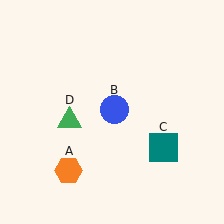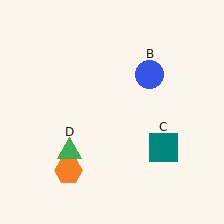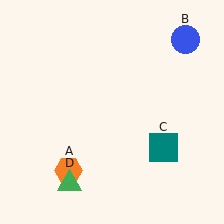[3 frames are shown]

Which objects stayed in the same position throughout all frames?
Orange hexagon (object A) and teal square (object C) remained stationary.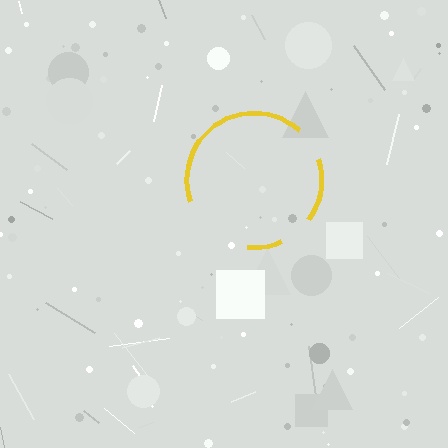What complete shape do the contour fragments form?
The contour fragments form a circle.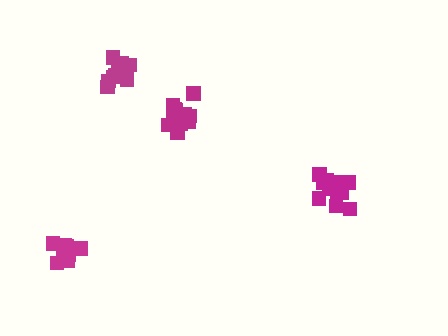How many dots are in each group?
Group 1: 15 dots, Group 2: 13 dots, Group 3: 10 dots, Group 4: 10 dots (48 total).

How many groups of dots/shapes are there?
There are 4 groups.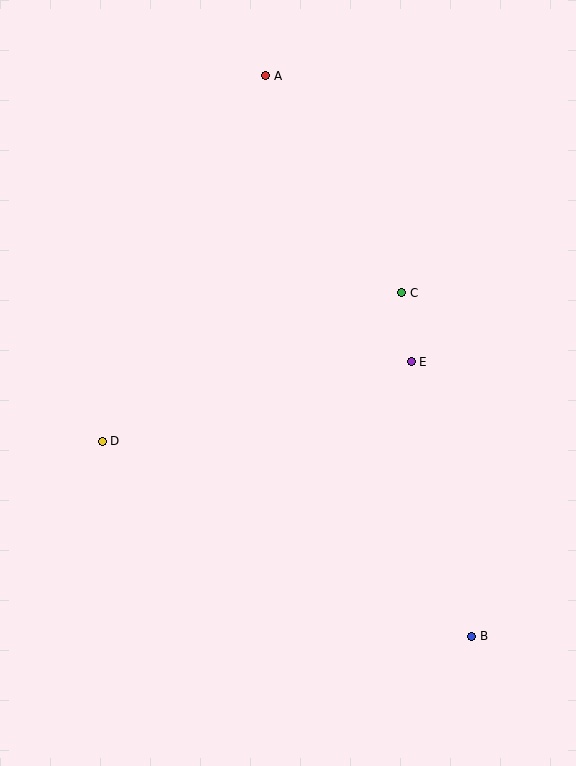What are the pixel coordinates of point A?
Point A is at (266, 76).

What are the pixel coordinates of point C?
Point C is at (402, 293).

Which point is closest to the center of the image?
Point E at (411, 362) is closest to the center.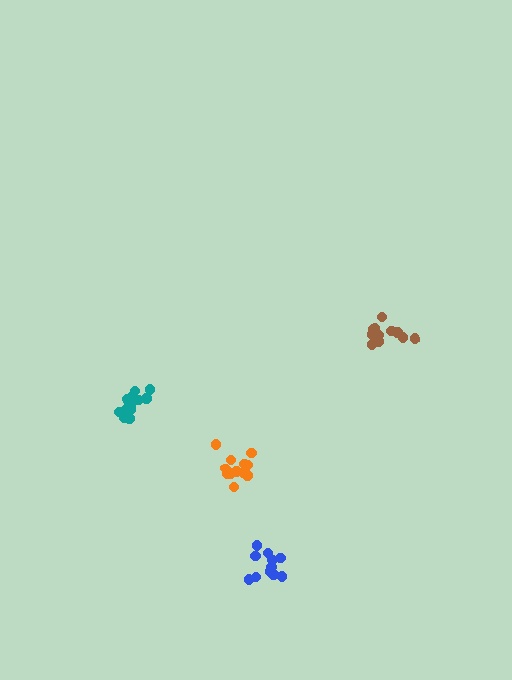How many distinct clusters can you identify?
There are 4 distinct clusters.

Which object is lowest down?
The blue cluster is bottommost.